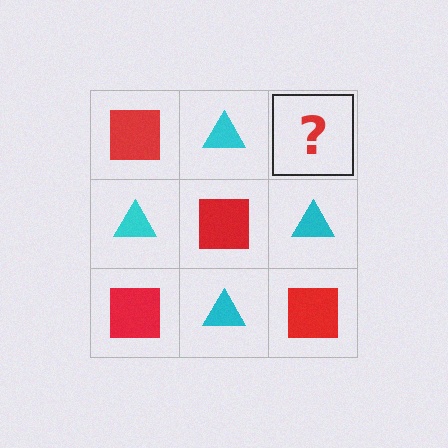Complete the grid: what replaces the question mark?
The question mark should be replaced with a red square.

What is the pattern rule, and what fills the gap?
The rule is that it alternates red square and cyan triangle in a checkerboard pattern. The gap should be filled with a red square.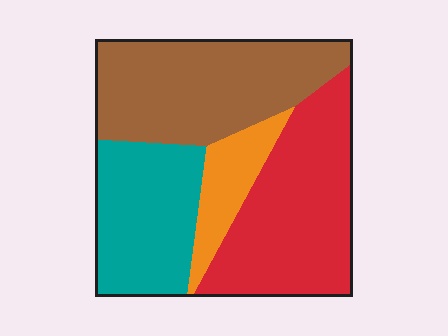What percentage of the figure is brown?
Brown takes up about one third (1/3) of the figure.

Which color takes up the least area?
Orange, at roughly 10%.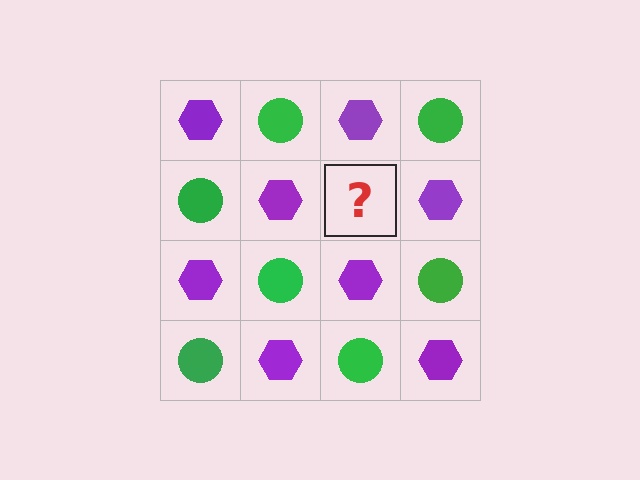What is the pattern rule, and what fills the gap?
The rule is that it alternates purple hexagon and green circle in a checkerboard pattern. The gap should be filled with a green circle.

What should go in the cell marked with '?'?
The missing cell should contain a green circle.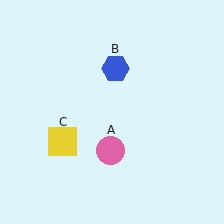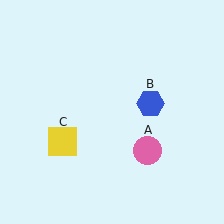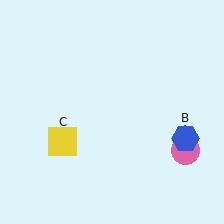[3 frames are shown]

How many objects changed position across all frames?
2 objects changed position: pink circle (object A), blue hexagon (object B).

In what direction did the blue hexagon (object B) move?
The blue hexagon (object B) moved down and to the right.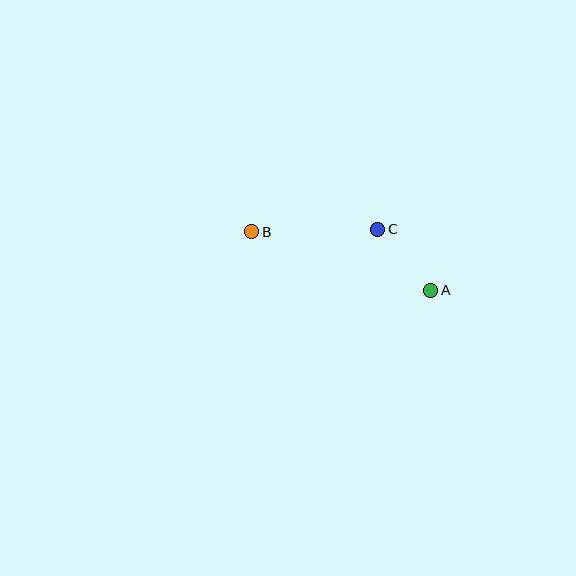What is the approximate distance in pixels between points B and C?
The distance between B and C is approximately 126 pixels.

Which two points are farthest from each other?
Points A and B are farthest from each other.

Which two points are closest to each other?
Points A and C are closest to each other.